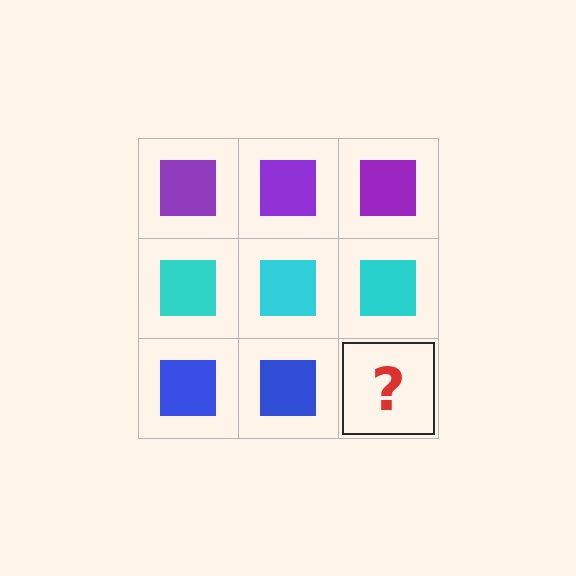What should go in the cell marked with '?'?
The missing cell should contain a blue square.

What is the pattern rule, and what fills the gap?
The rule is that each row has a consistent color. The gap should be filled with a blue square.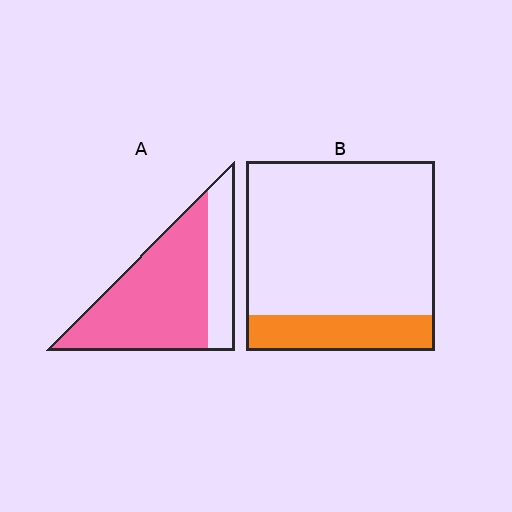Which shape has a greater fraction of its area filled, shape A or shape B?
Shape A.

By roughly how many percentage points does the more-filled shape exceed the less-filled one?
By roughly 55 percentage points (A over B).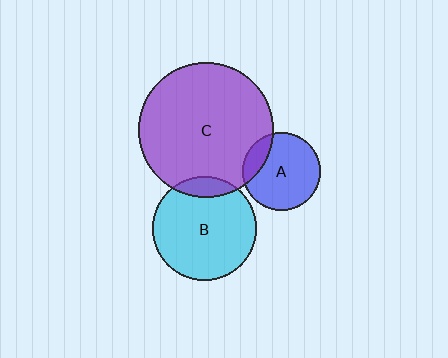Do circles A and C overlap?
Yes.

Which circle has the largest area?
Circle C (purple).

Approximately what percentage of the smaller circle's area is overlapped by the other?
Approximately 15%.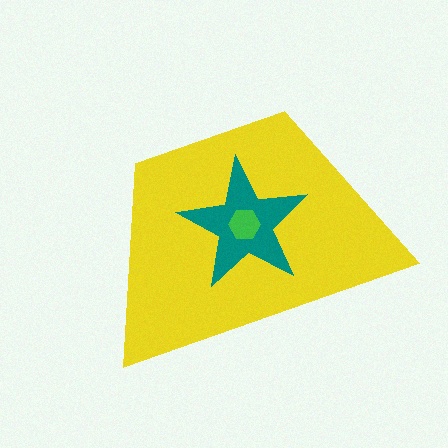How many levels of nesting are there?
3.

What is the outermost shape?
The yellow trapezoid.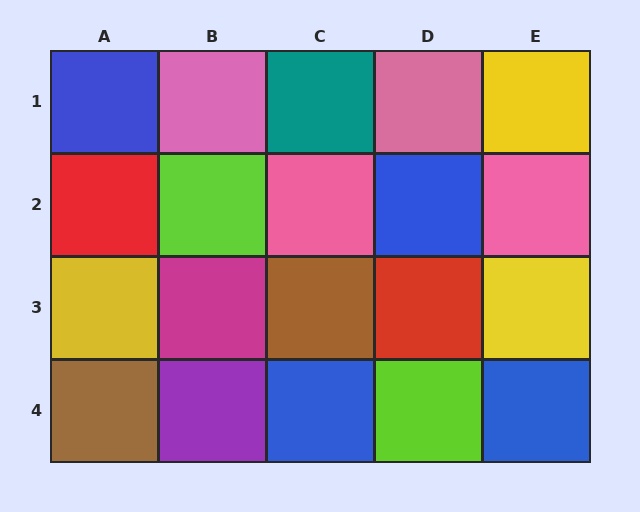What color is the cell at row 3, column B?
Magenta.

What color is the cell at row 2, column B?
Lime.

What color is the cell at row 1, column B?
Pink.